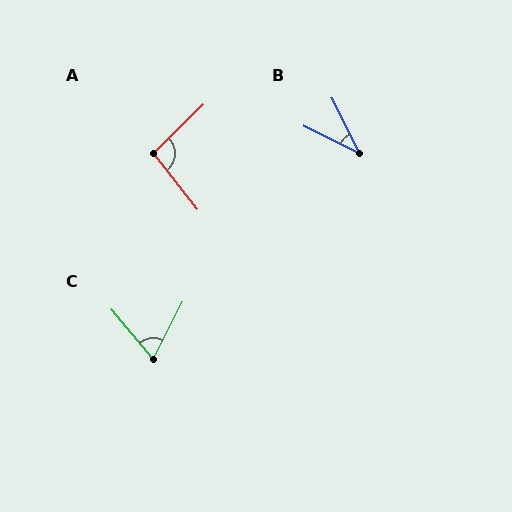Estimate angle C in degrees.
Approximately 67 degrees.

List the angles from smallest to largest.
B (37°), C (67°), A (96°).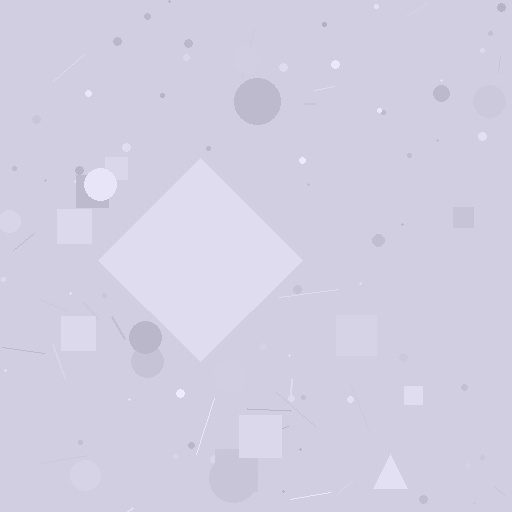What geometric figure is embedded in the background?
A diamond is embedded in the background.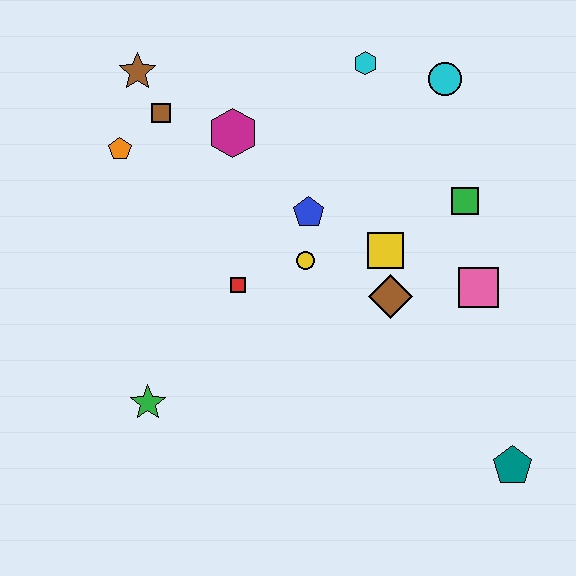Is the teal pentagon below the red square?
Yes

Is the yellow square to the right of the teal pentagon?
No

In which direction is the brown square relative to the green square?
The brown square is to the left of the green square.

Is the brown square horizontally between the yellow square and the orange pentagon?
Yes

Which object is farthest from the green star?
The cyan circle is farthest from the green star.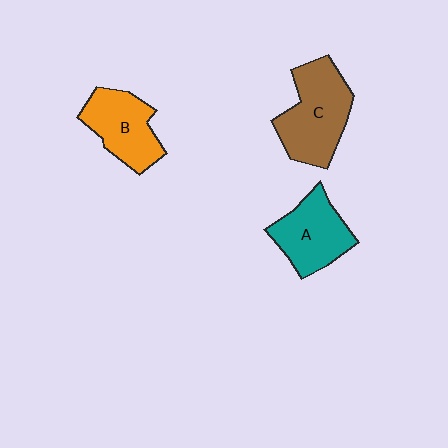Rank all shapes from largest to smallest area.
From largest to smallest: C (brown), A (teal), B (orange).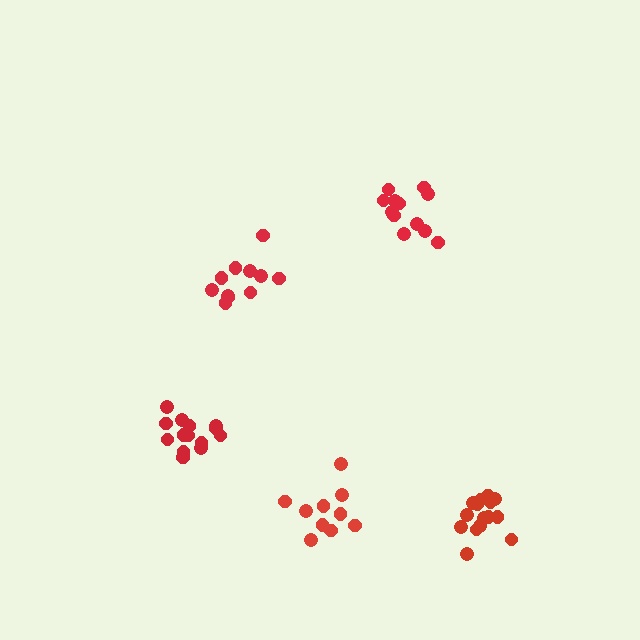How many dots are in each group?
Group 1: 11 dots, Group 2: 15 dots, Group 3: 10 dots, Group 4: 12 dots, Group 5: 14 dots (62 total).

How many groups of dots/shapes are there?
There are 5 groups.